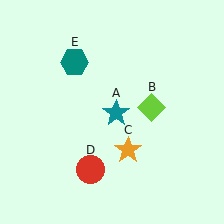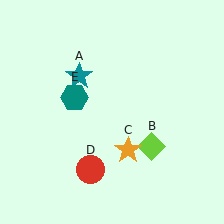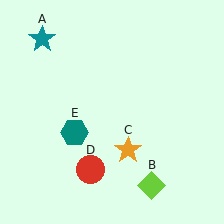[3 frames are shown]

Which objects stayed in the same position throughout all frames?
Orange star (object C) and red circle (object D) remained stationary.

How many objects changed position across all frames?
3 objects changed position: teal star (object A), lime diamond (object B), teal hexagon (object E).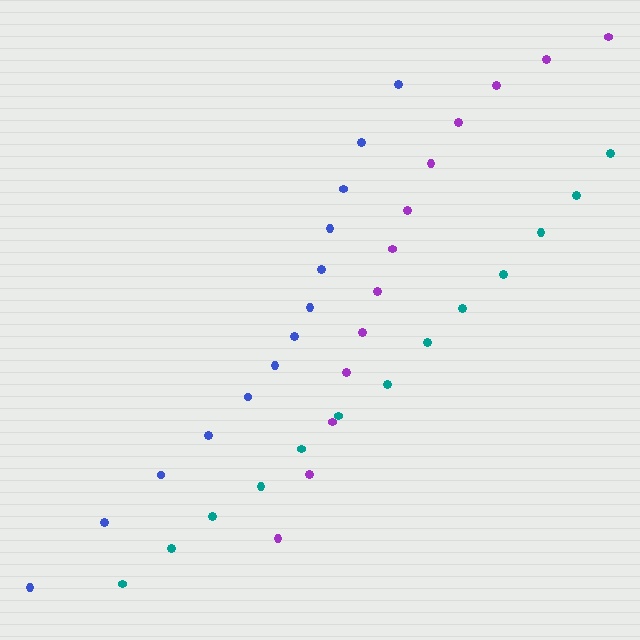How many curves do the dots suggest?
There are 3 distinct paths.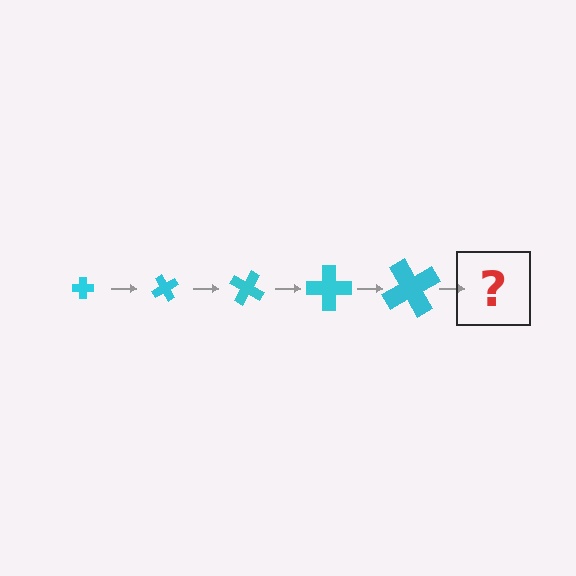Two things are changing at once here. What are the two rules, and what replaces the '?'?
The two rules are that the cross grows larger each step and it rotates 60 degrees each step. The '?' should be a cross, larger than the previous one and rotated 300 degrees from the start.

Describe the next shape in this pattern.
It should be a cross, larger than the previous one and rotated 300 degrees from the start.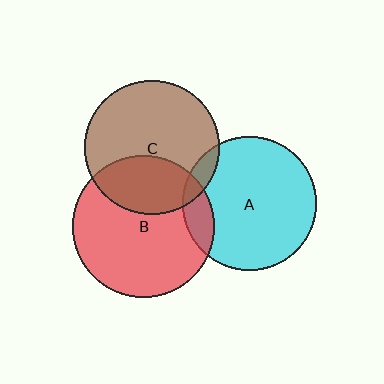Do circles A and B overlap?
Yes.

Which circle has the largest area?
Circle B (red).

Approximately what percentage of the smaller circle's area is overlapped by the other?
Approximately 15%.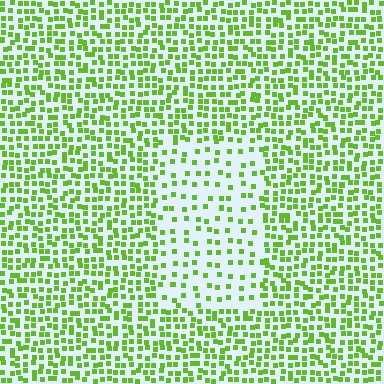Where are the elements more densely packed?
The elements are more densely packed outside the rectangle boundary.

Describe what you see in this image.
The image contains small lime elements arranged at two different densities. A rectangle-shaped region is visible where the elements are less densely packed than the surrounding area.